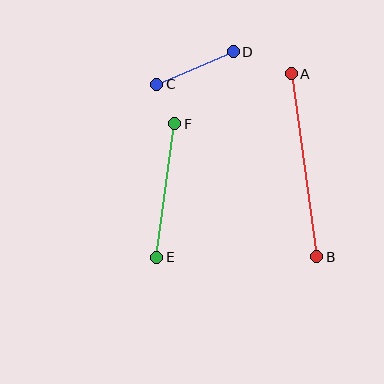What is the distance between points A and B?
The distance is approximately 185 pixels.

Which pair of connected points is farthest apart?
Points A and B are farthest apart.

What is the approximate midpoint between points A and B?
The midpoint is at approximately (304, 165) pixels.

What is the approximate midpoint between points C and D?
The midpoint is at approximately (195, 68) pixels.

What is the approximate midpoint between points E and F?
The midpoint is at approximately (166, 191) pixels.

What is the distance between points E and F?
The distance is approximately 134 pixels.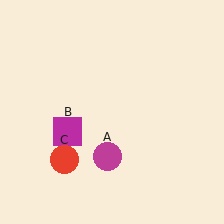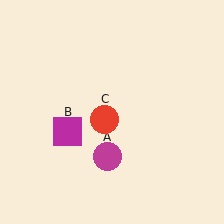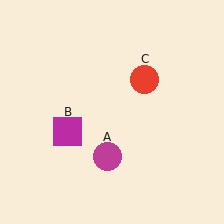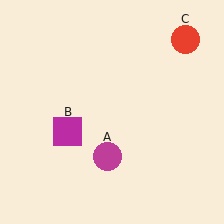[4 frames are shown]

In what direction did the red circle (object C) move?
The red circle (object C) moved up and to the right.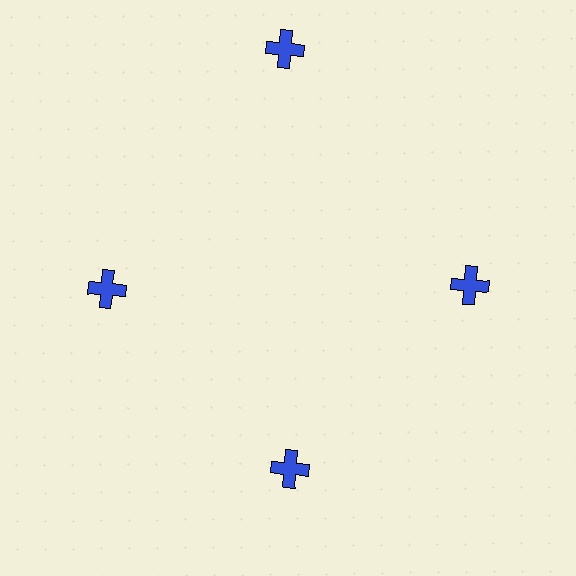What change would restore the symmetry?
The symmetry would be restored by moving it inward, back onto the ring so that all 4 crosses sit at equal angles and equal distance from the center.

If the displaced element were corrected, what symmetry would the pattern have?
It would have 4-fold rotational symmetry — the pattern would map onto itself every 90 degrees.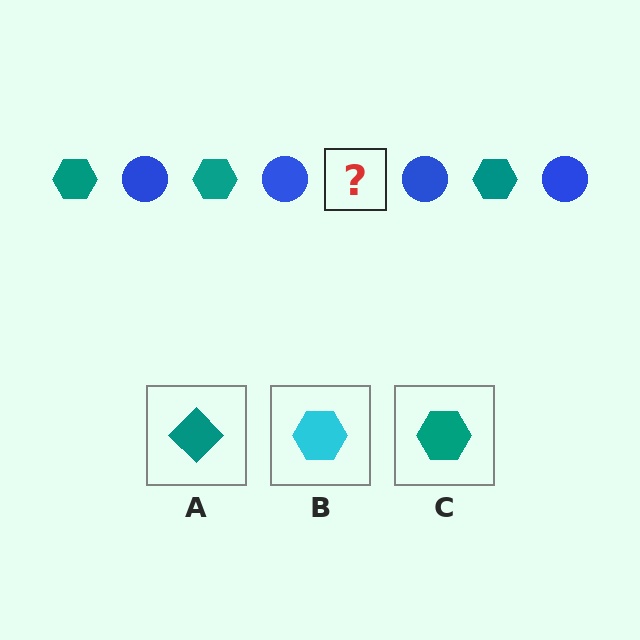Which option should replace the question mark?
Option C.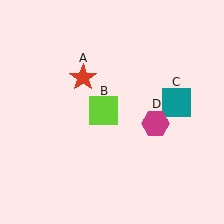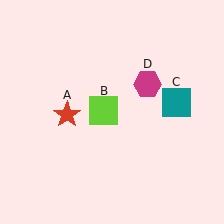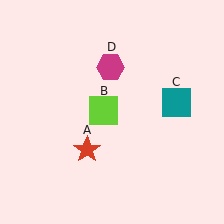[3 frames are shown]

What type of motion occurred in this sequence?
The red star (object A), magenta hexagon (object D) rotated counterclockwise around the center of the scene.